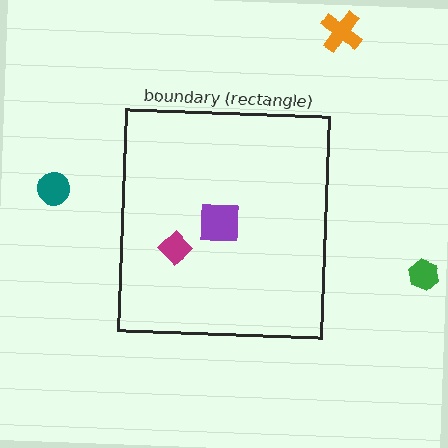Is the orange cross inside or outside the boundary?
Outside.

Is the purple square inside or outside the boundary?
Inside.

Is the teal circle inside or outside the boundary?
Outside.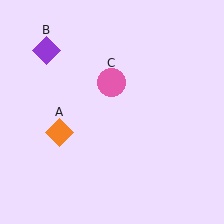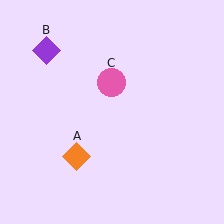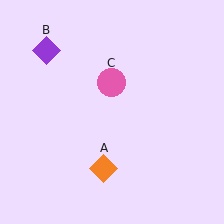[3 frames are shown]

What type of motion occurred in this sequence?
The orange diamond (object A) rotated counterclockwise around the center of the scene.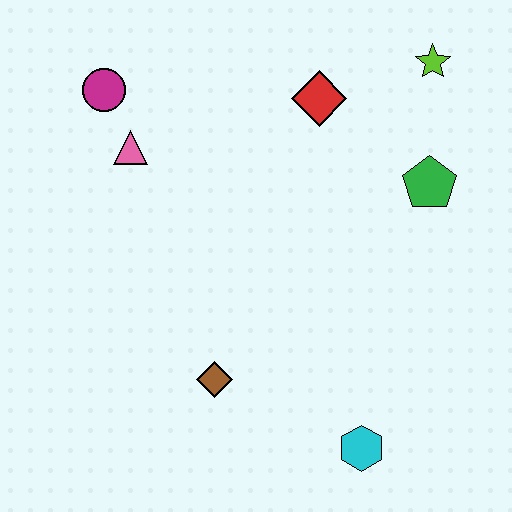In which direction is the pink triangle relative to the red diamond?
The pink triangle is to the left of the red diamond.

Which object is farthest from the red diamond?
The cyan hexagon is farthest from the red diamond.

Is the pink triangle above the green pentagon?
Yes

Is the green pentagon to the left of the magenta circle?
No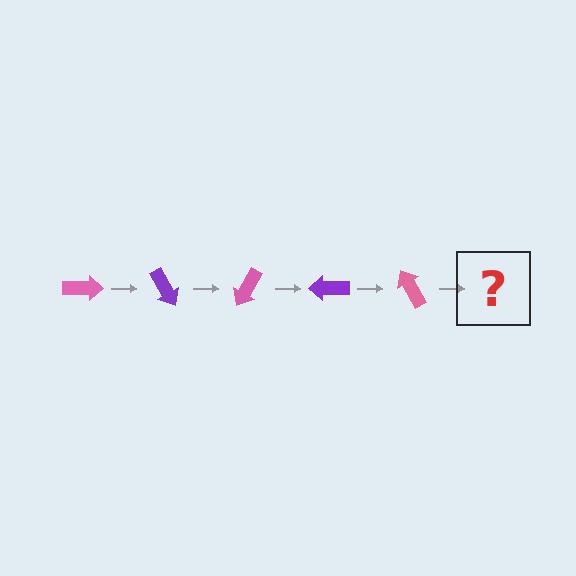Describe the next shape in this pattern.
It should be a purple arrow, rotated 300 degrees from the start.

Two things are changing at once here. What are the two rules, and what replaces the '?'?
The two rules are that it rotates 60 degrees each step and the color cycles through pink and purple. The '?' should be a purple arrow, rotated 300 degrees from the start.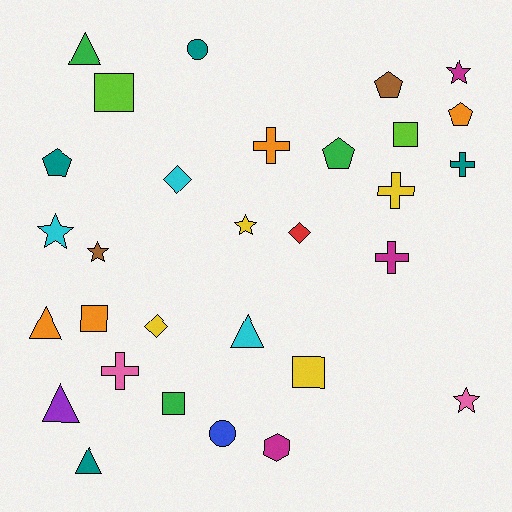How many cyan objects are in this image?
There are 3 cyan objects.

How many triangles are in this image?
There are 5 triangles.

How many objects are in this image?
There are 30 objects.